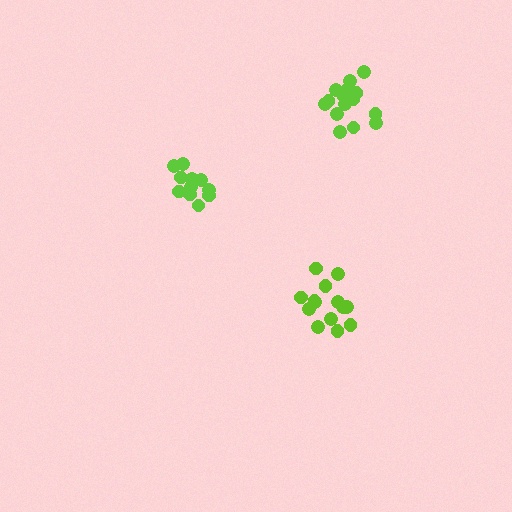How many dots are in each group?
Group 1: 11 dots, Group 2: 14 dots, Group 3: 15 dots (40 total).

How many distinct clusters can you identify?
There are 3 distinct clusters.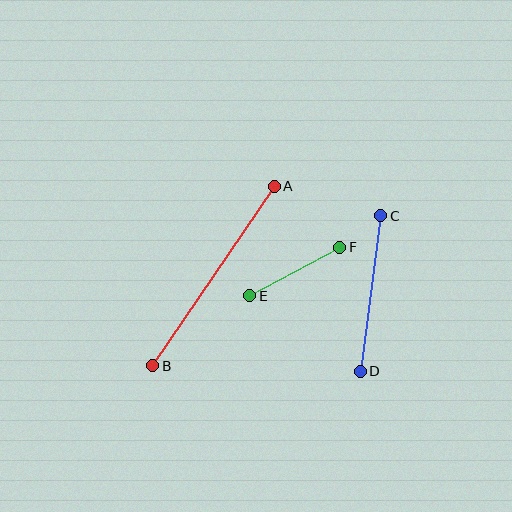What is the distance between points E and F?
The distance is approximately 102 pixels.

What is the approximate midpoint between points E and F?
The midpoint is at approximately (295, 271) pixels.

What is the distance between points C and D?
The distance is approximately 157 pixels.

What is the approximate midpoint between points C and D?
The midpoint is at approximately (371, 293) pixels.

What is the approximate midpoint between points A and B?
The midpoint is at approximately (213, 276) pixels.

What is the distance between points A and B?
The distance is approximately 217 pixels.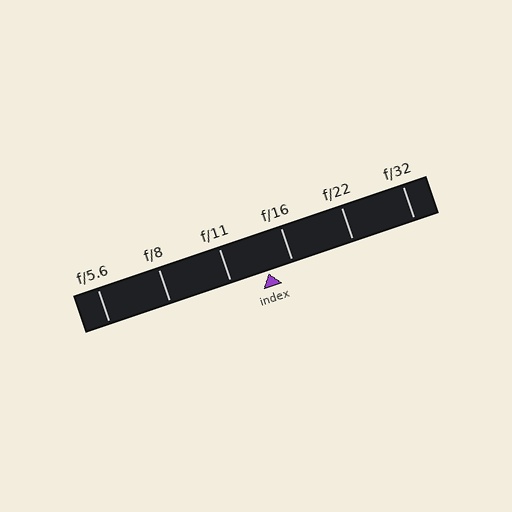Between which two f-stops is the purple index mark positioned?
The index mark is between f/11 and f/16.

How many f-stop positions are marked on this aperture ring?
There are 6 f-stop positions marked.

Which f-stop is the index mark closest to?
The index mark is closest to f/16.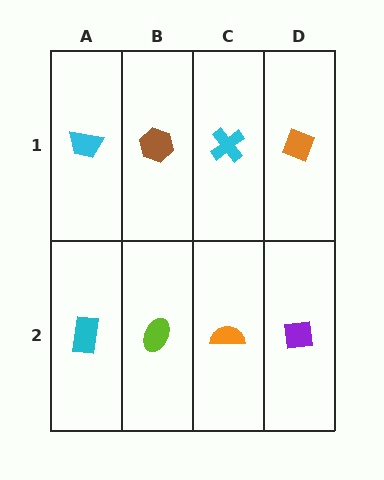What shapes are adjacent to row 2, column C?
A cyan cross (row 1, column C), a lime ellipse (row 2, column B), a purple square (row 2, column D).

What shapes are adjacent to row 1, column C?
An orange semicircle (row 2, column C), a brown hexagon (row 1, column B), an orange diamond (row 1, column D).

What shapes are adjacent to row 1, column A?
A cyan rectangle (row 2, column A), a brown hexagon (row 1, column B).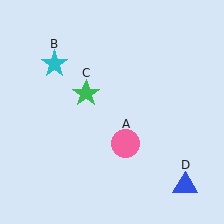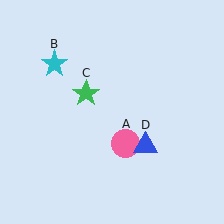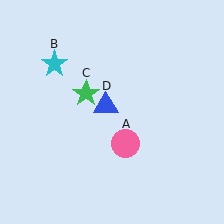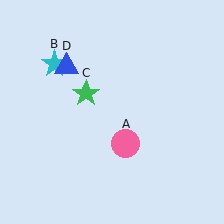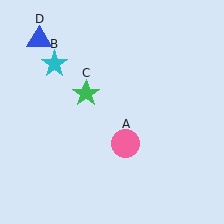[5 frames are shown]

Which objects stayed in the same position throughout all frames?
Pink circle (object A) and cyan star (object B) and green star (object C) remained stationary.